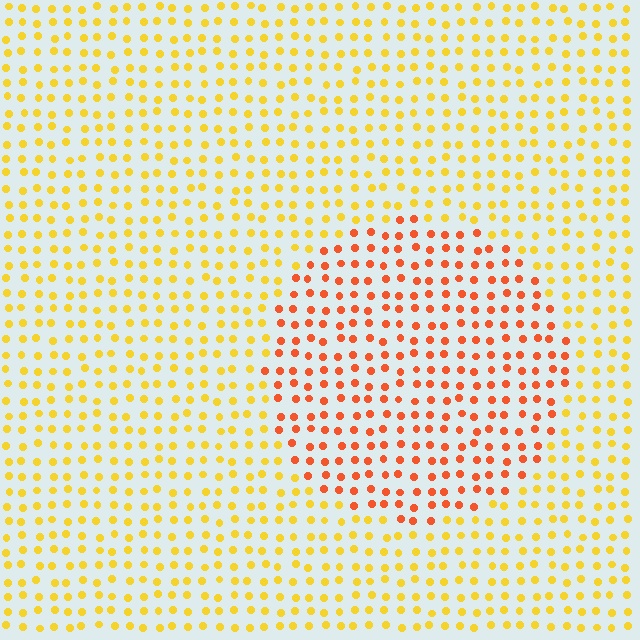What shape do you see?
I see a circle.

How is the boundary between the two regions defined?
The boundary is defined purely by a slight shift in hue (about 38 degrees). Spacing, size, and orientation are identical on both sides.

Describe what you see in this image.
The image is filled with small yellow elements in a uniform arrangement. A circle-shaped region is visible where the elements are tinted to a slightly different hue, forming a subtle color boundary.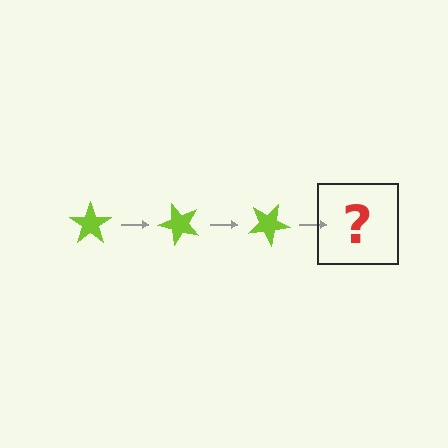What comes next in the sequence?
The next element should be a lime star rotated 150 degrees.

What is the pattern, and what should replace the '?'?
The pattern is that the star rotates 50 degrees each step. The '?' should be a lime star rotated 150 degrees.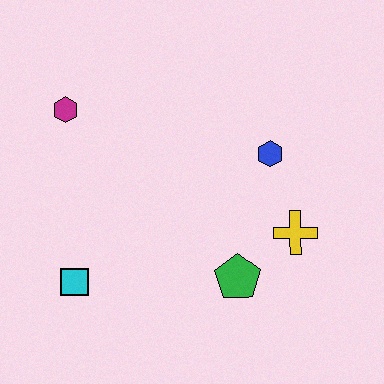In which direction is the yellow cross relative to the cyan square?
The yellow cross is to the right of the cyan square.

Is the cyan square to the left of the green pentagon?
Yes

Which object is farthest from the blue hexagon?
The cyan square is farthest from the blue hexagon.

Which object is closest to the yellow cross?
The green pentagon is closest to the yellow cross.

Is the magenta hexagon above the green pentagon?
Yes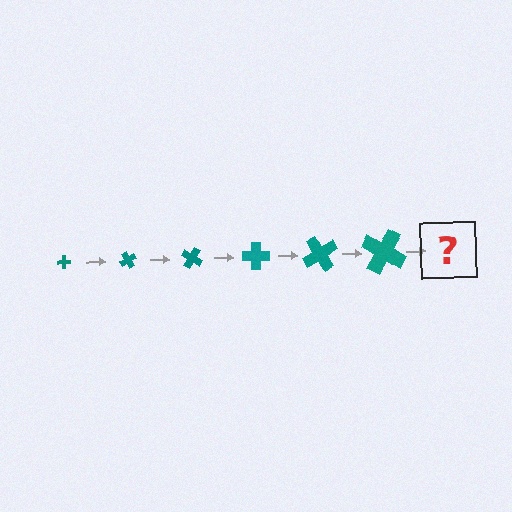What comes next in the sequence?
The next element should be a cross, larger than the previous one and rotated 360 degrees from the start.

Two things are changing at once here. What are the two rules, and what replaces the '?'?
The two rules are that the cross grows larger each step and it rotates 60 degrees each step. The '?' should be a cross, larger than the previous one and rotated 360 degrees from the start.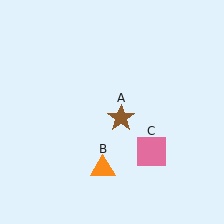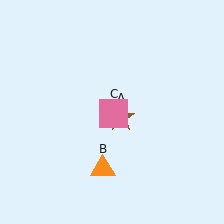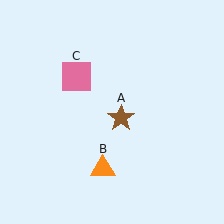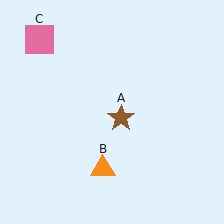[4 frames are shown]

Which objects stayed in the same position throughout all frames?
Brown star (object A) and orange triangle (object B) remained stationary.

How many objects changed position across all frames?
1 object changed position: pink square (object C).